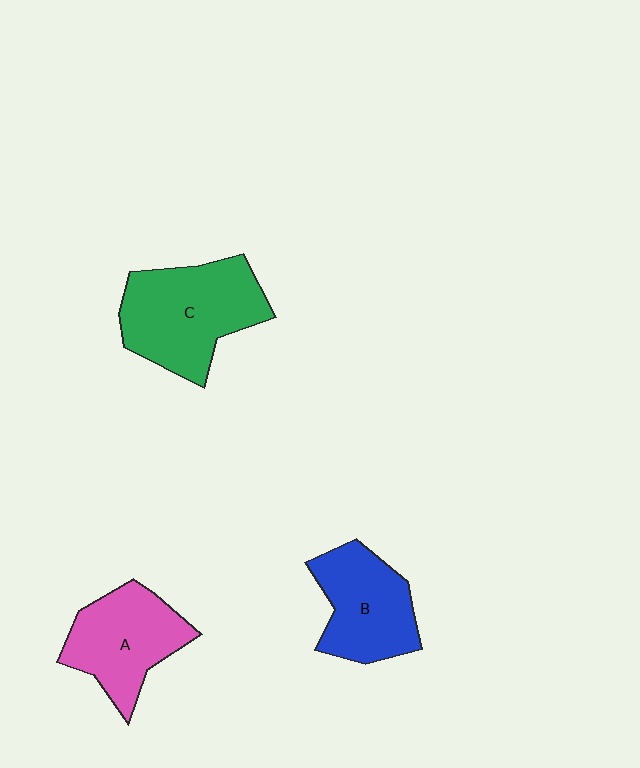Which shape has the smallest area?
Shape B (blue).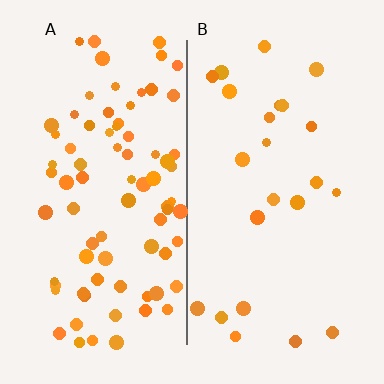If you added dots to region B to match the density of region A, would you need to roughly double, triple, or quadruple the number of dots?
Approximately triple.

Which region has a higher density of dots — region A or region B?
A (the left).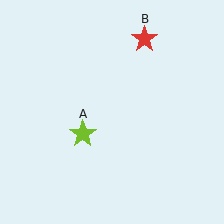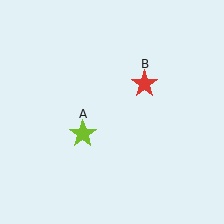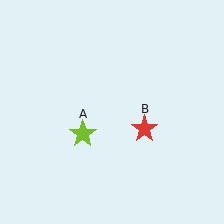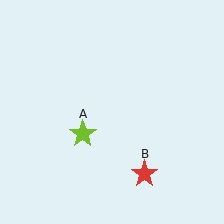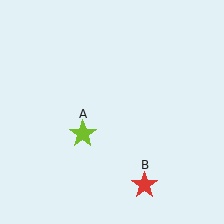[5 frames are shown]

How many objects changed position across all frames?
1 object changed position: red star (object B).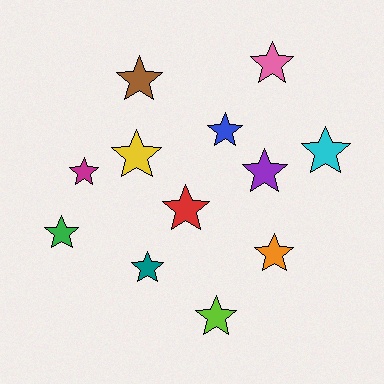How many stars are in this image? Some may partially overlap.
There are 12 stars.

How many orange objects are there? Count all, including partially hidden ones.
There is 1 orange object.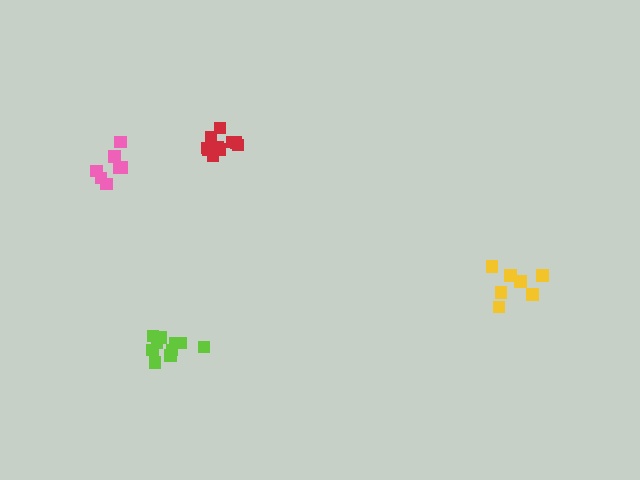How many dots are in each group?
Group 1: 10 dots, Group 2: 7 dots, Group 3: 7 dots, Group 4: 10 dots (34 total).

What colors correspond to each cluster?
The clusters are colored: lime, pink, yellow, red.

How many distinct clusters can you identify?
There are 4 distinct clusters.